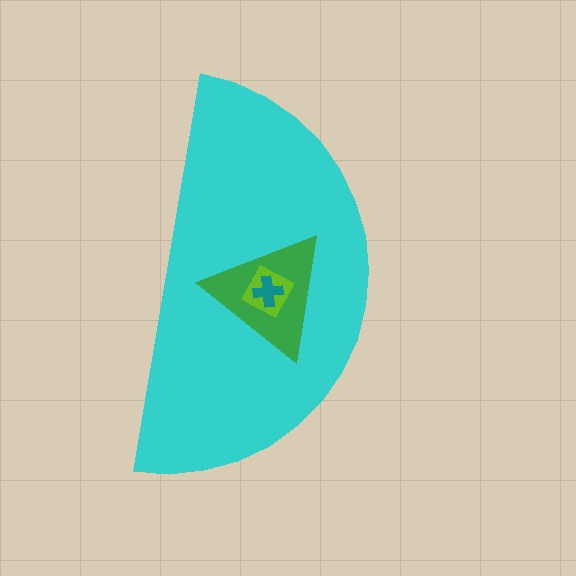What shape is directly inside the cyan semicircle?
The green triangle.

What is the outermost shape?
The cyan semicircle.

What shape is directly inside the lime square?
The teal cross.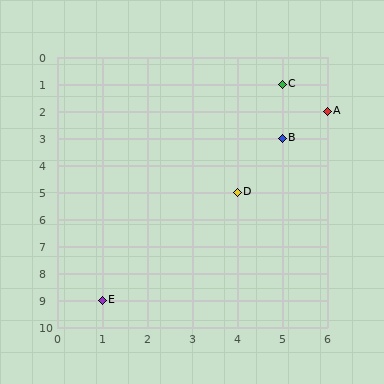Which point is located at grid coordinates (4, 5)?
Point D is at (4, 5).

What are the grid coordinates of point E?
Point E is at grid coordinates (1, 9).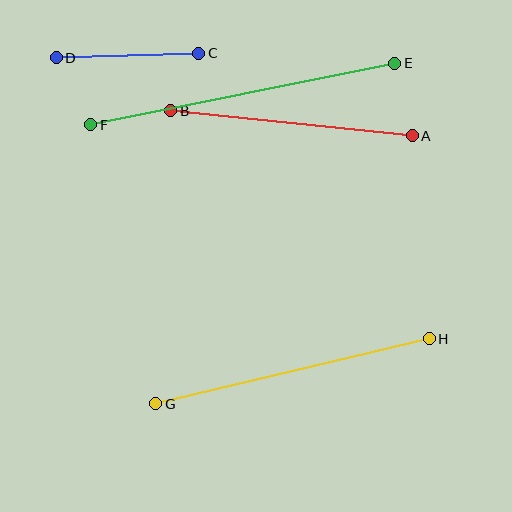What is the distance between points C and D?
The distance is approximately 143 pixels.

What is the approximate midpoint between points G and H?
The midpoint is at approximately (292, 371) pixels.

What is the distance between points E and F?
The distance is approximately 310 pixels.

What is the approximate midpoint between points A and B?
The midpoint is at approximately (291, 123) pixels.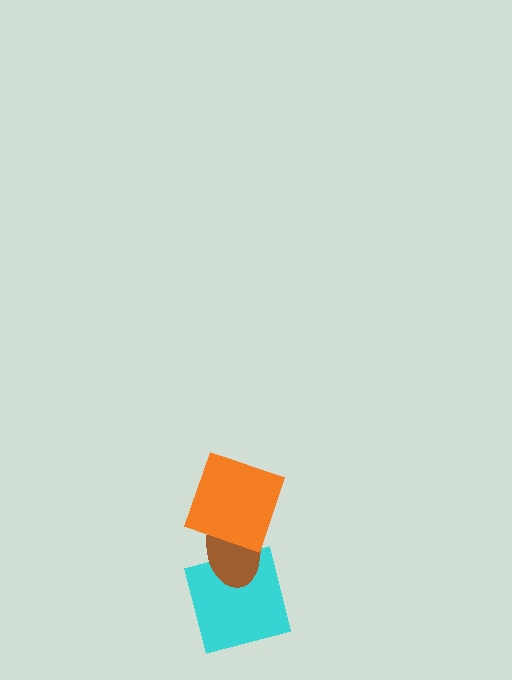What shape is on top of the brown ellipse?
The orange square is on top of the brown ellipse.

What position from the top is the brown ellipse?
The brown ellipse is 2nd from the top.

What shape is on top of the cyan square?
The brown ellipse is on top of the cyan square.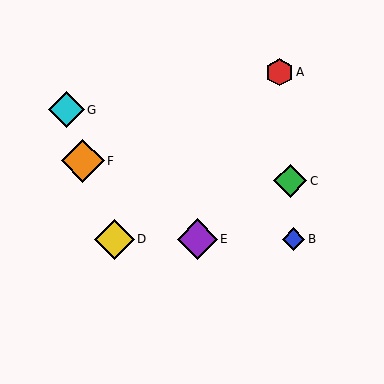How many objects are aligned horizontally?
3 objects (B, D, E) are aligned horizontally.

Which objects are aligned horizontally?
Objects B, D, E are aligned horizontally.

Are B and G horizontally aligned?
No, B is at y≈239 and G is at y≈110.